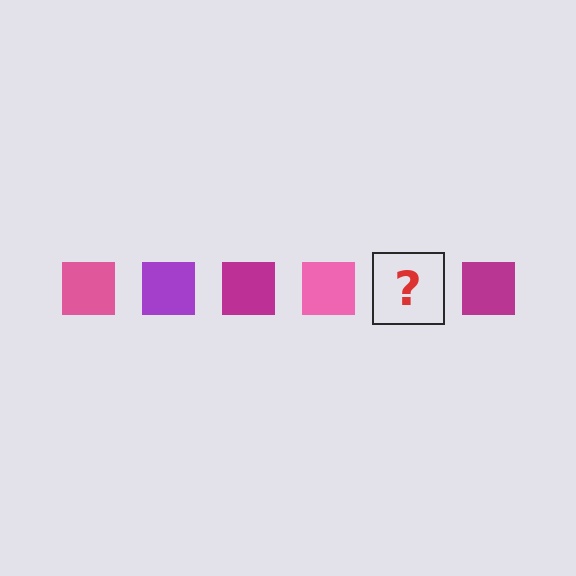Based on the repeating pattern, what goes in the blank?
The blank should be a purple square.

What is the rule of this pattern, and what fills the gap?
The rule is that the pattern cycles through pink, purple, magenta squares. The gap should be filled with a purple square.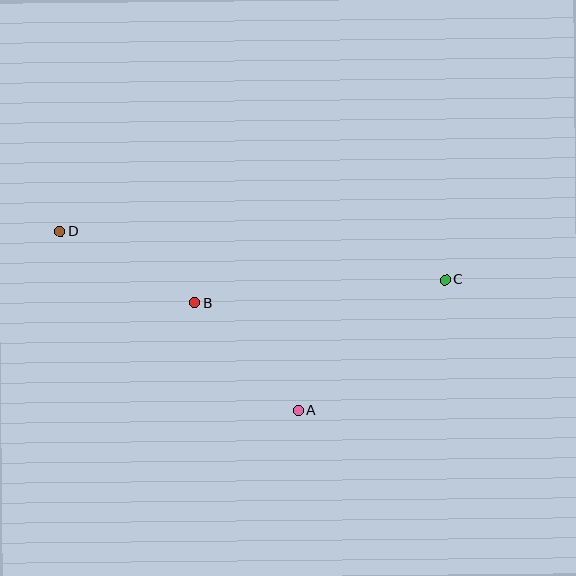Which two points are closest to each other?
Points A and B are closest to each other.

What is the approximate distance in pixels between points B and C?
The distance between B and C is approximately 251 pixels.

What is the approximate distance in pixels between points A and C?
The distance between A and C is approximately 196 pixels.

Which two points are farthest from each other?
Points C and D are farthest from each other.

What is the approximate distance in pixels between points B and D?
The distance between B and D is approximately 152 pixels.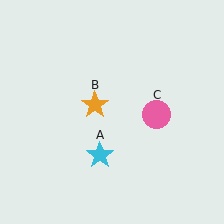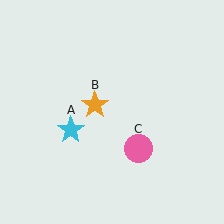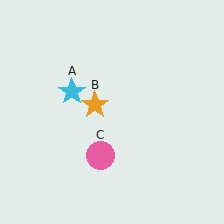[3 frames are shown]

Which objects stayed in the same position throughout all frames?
Orange star (object B) remained stationary.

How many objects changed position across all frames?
2 objects changed position: cyan star (object A), pink circle (object C).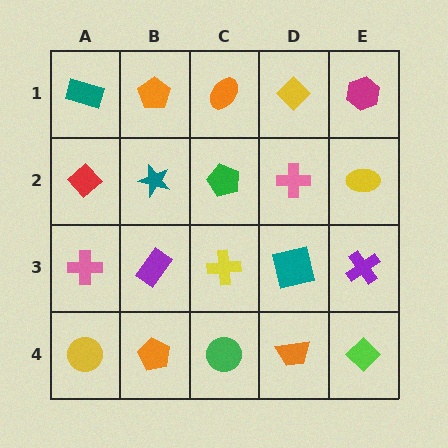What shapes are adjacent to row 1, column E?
A yellow ellipse (row 2, column E), a yellow diamond (row 1, column D).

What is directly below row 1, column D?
A pink cross.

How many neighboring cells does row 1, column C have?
3.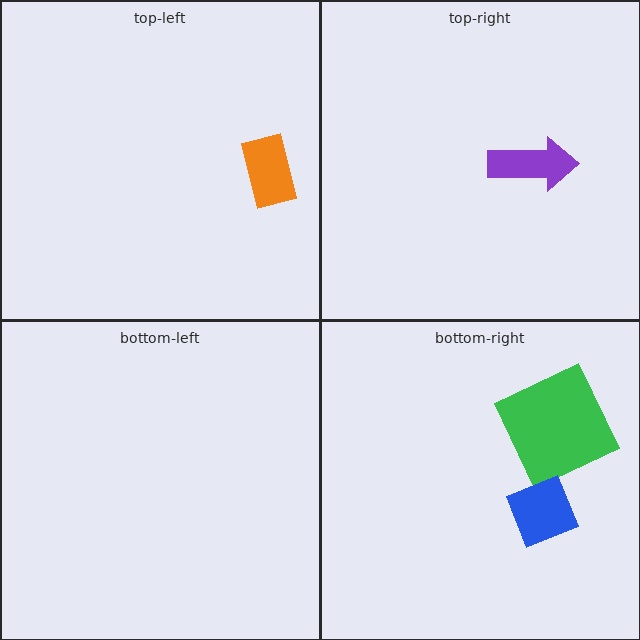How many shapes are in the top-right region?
1.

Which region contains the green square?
The bottom-right region.